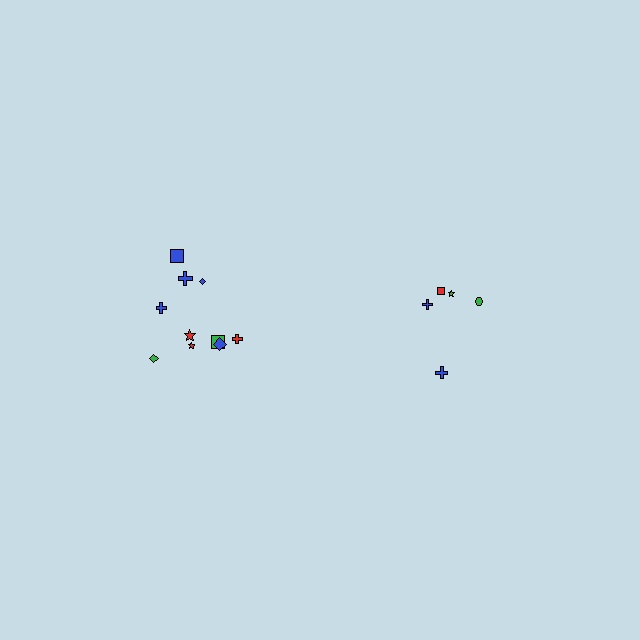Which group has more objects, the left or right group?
The left group.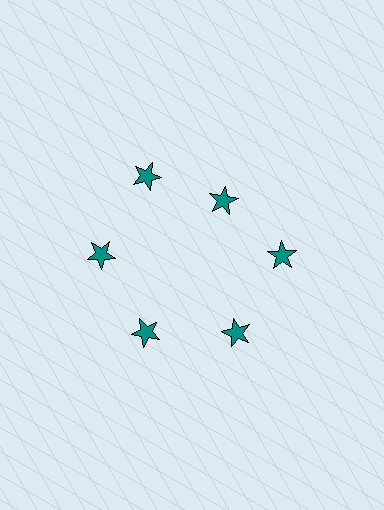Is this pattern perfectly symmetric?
No. The 6 teal stars are arranged in a ring, but one element near the 1 o'clock position is pulled inward toward the center, breaking the 6-fold rotational symmetry.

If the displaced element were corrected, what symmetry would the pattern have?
It would have 6-fold rotational symmetry — the pattern would map onto itself every 60 degrees.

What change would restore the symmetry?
The symmetry would be restored by moving it outward, back onto the ring so that all 6 stars sit at equal angles and equal distance from the center.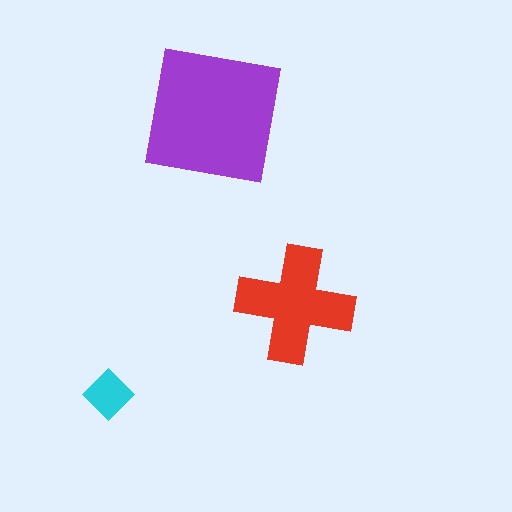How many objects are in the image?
There are 3 objects in the image.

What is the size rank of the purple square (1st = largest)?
1st.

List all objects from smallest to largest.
The cyan diamond, the red cross, the purple square.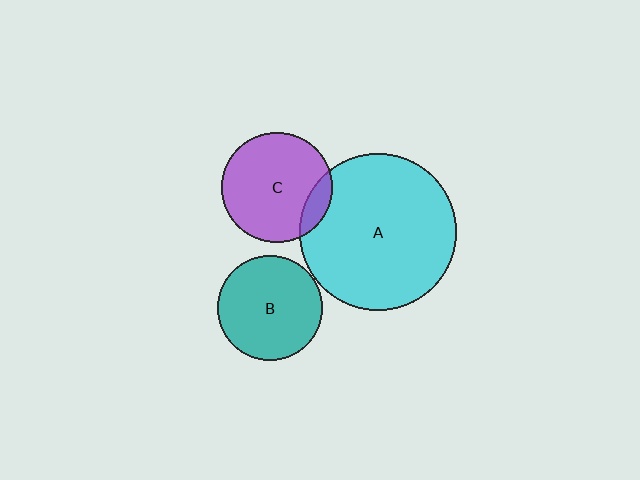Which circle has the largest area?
Circle A (cyan).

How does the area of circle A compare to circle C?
Approximately 2.0 times.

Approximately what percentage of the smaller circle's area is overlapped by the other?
Approximately 15%.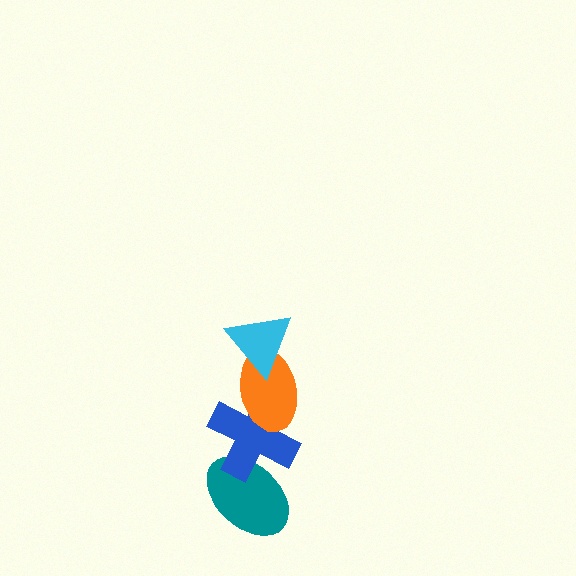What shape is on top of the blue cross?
The orange ellipse is on top of the blue cross.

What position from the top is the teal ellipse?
The teal ellipse is 4th from the top.